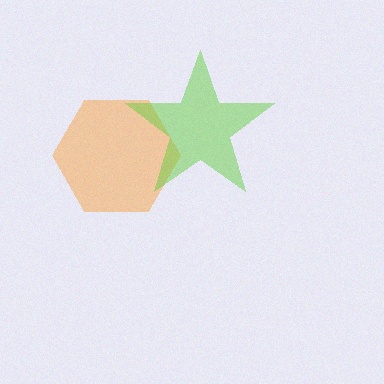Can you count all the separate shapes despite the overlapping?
Yes, there are 2 separate shapes.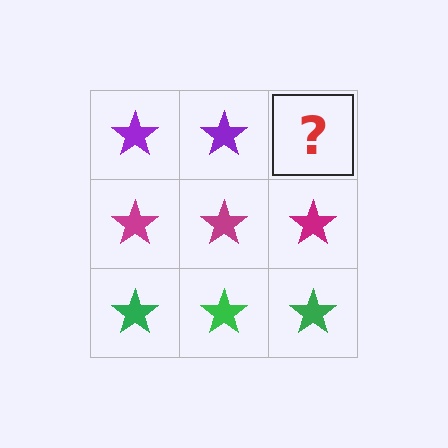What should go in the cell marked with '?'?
The missing cell should contain a purple star.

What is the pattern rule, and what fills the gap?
The rule is that each row has a consistent color. The gap should be filled with a purple star.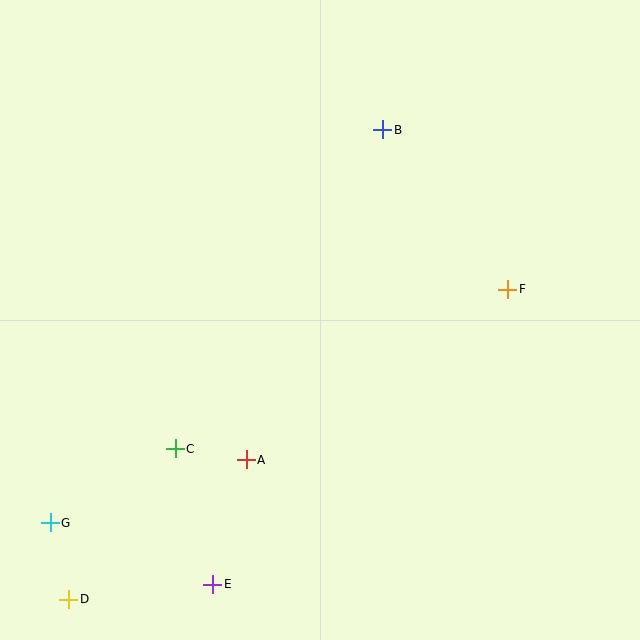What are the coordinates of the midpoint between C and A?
The midpoint between C and A is at (211, 454).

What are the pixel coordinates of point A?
Point A is at (246, 460).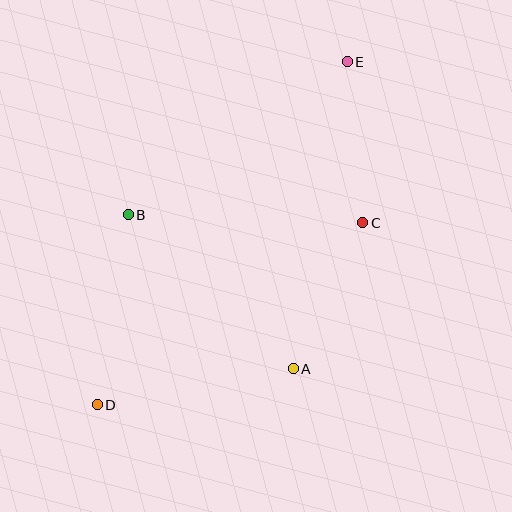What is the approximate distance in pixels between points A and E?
The distance between A and E is approximately 312 pixels.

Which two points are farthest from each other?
Points D and E are farthest from each other.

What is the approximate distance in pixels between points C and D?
The distance between C and D is approximately 321 pixels.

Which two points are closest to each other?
Points A and C are closest to each other.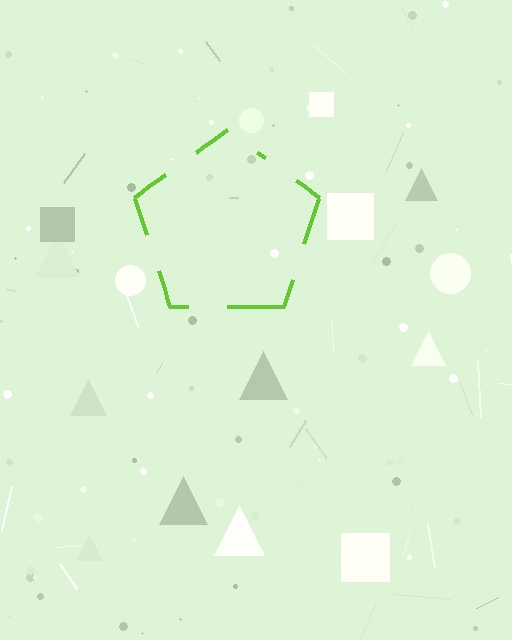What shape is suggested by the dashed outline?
The dashed outline suggests a pentagon.